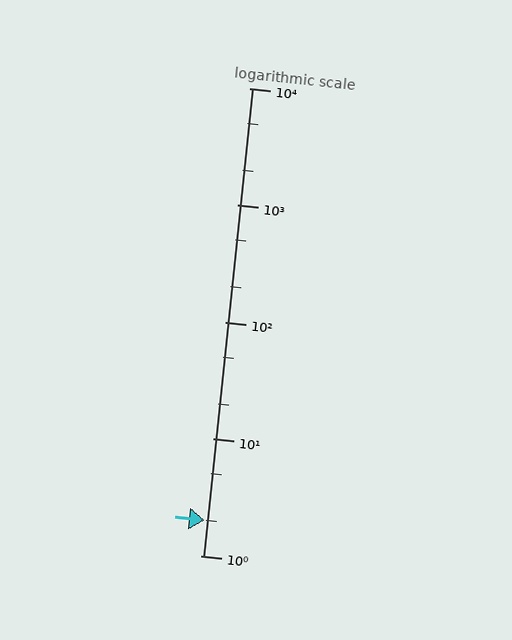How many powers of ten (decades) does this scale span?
The scale spans 4 decades, from 1 to 10000.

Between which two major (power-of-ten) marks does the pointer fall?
The pointer is between 1 and 10.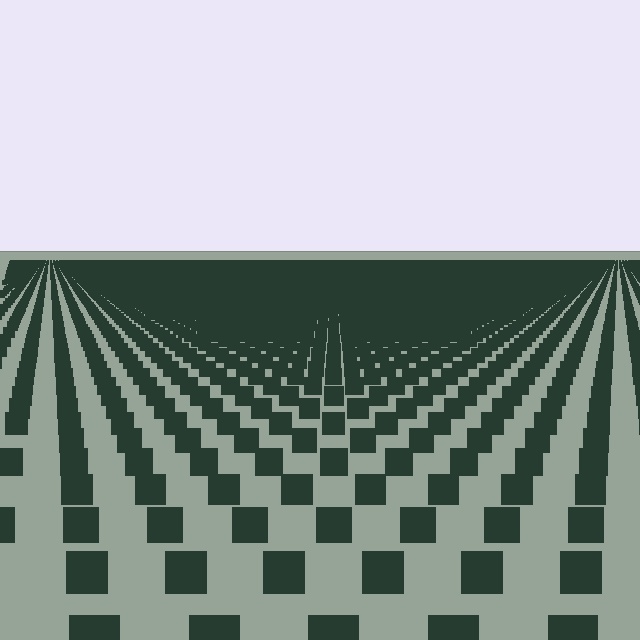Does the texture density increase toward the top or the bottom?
Density increases toward the top.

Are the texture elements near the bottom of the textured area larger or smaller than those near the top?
Larger. Near the bottom, elements are closer to the viewer and appear at a bigger on-screen size.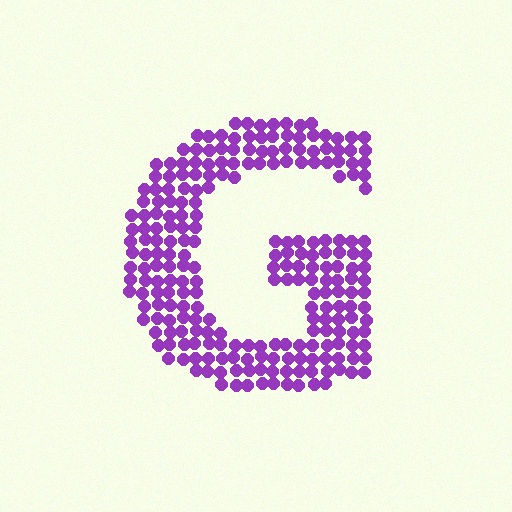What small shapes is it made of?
It is made of small circles.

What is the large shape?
The large shape is the letter G.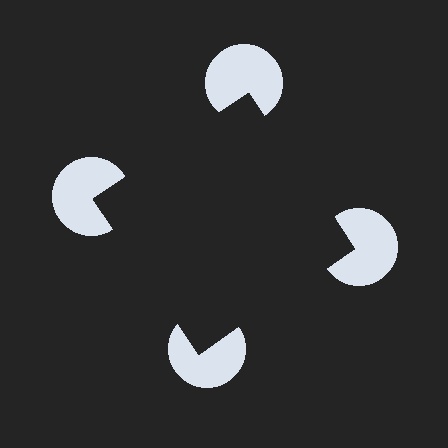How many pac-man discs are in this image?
There are 4 — one at each vertex of the illusory square.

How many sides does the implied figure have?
4 sides.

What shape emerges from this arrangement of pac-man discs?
An illusory square — its edges are inferred from the aligned wedge cuts in the pac-man discs, not physically drawn.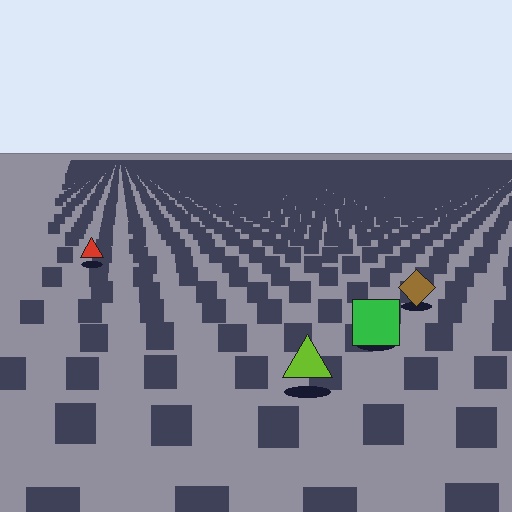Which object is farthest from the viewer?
The red triangle is farthest from the viewer. It appears smaller and the ground texture around it is denser.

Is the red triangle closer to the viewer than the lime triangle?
No. The lime triangle is closer — you can tell from the texture gradient: the ground texture is coarser near it.